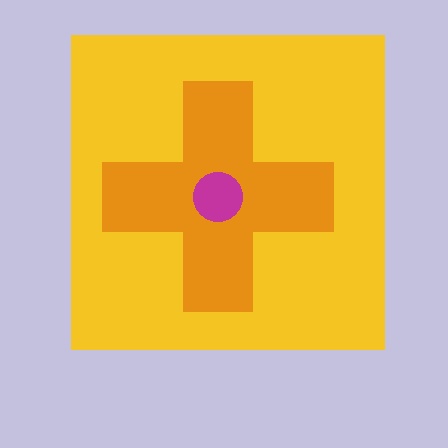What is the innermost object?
The magenta circle.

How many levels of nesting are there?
3.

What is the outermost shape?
The yellow square.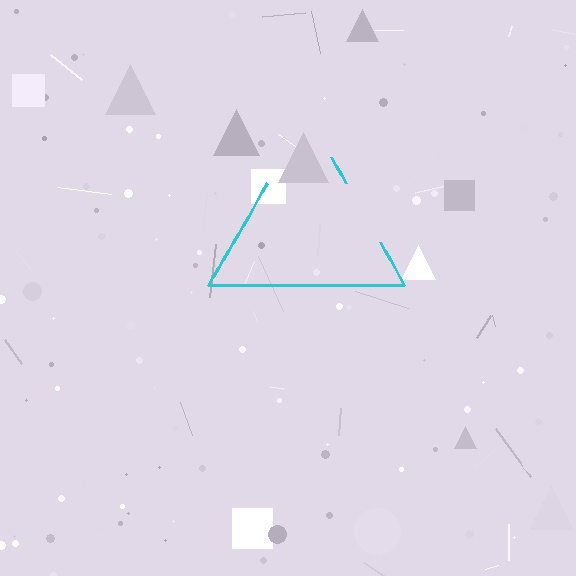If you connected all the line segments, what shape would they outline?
They would outline a triangle.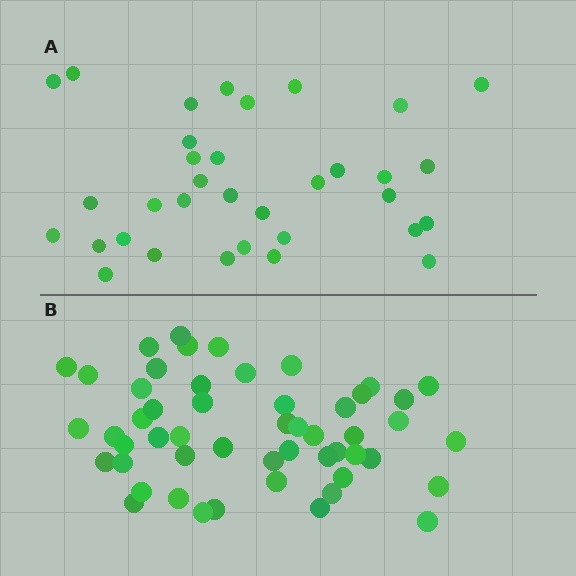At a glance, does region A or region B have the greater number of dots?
Region B (the bottom region) has more dots.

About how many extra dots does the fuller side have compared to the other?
Region B has approximately 20 more dots than region A.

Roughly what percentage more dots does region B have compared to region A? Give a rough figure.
About 55% more.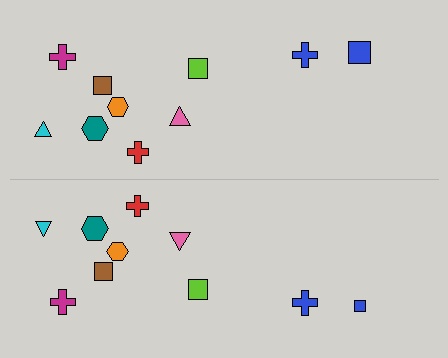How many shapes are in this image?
There are 20 shapes in this image.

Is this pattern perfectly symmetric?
No, the pattern is not perfectly symmetric. The blue square on the bottom side has a different size than its mirror counterpart.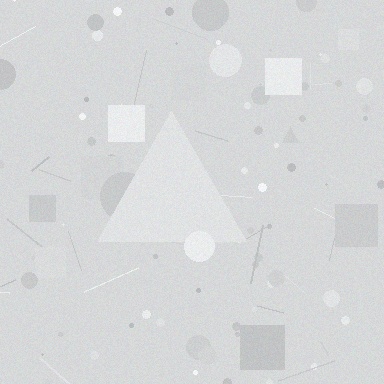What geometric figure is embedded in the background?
A triangle is embedded in the background.